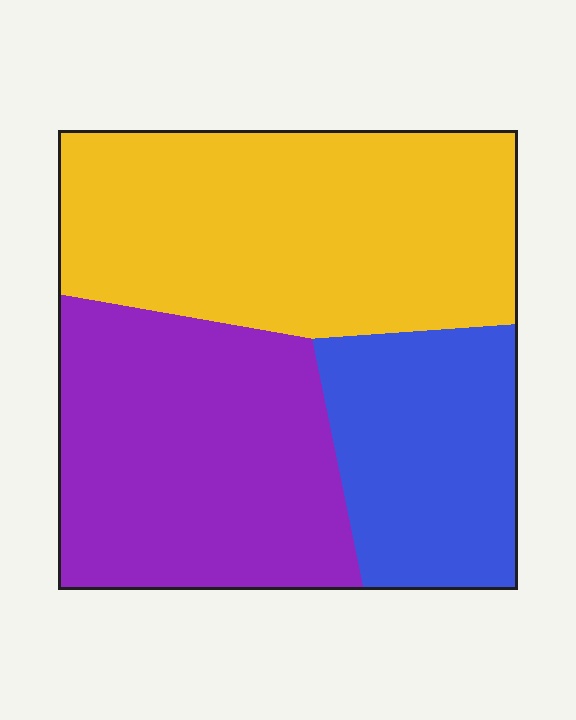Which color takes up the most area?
Yellow, at roughly 40%.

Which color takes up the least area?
Blue, at roughly 20%.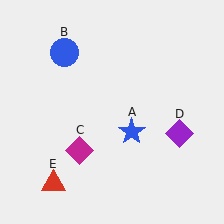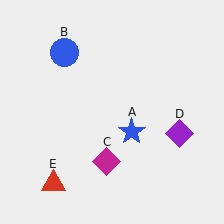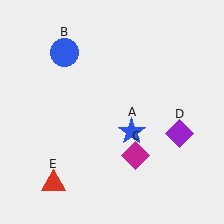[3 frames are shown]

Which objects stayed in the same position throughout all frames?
Blue star (object A) and blue circle (object B) and purple diamond (object D) and red triangle (object E) remained stationary.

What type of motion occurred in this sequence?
The magenta diamond (object C) rotated counterclockwise around the center of the scene.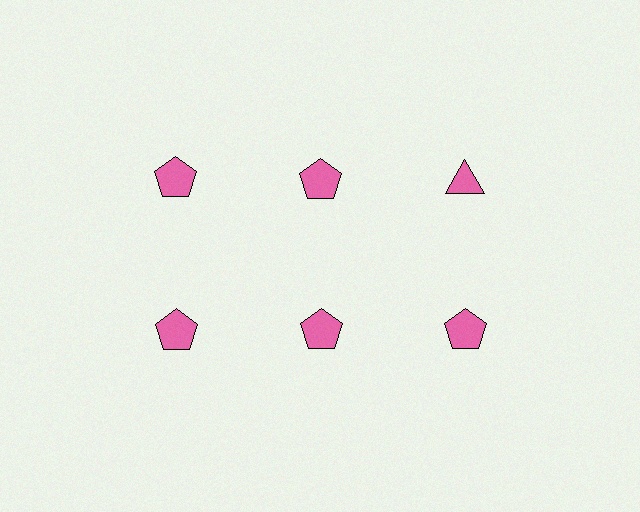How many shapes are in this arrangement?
There are 6 shapes arranged in a grid pattern.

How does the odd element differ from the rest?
It has a different shape: triangle instead of pentagon.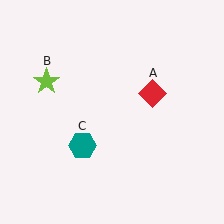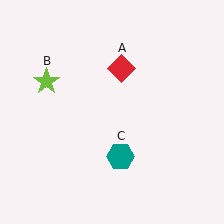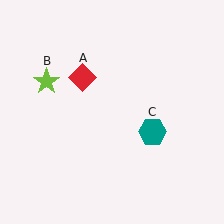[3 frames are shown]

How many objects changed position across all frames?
2 objects changed position: red diamond (object A), teal hexagon (object C).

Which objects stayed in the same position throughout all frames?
Lime star (object B) remained stationary.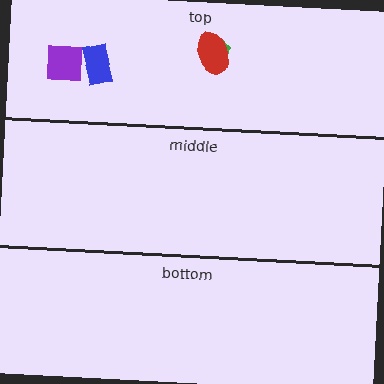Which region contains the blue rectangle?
The top region.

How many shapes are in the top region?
4.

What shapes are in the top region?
The green hexagon, the blue rectangle, the red ellipse, the purple square.